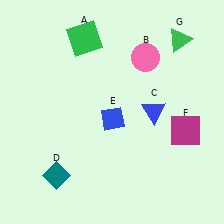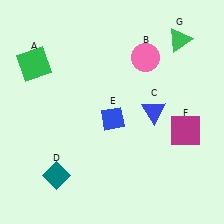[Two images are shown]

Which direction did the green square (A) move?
The green square (A) moved left.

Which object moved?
The green square (A) moved left.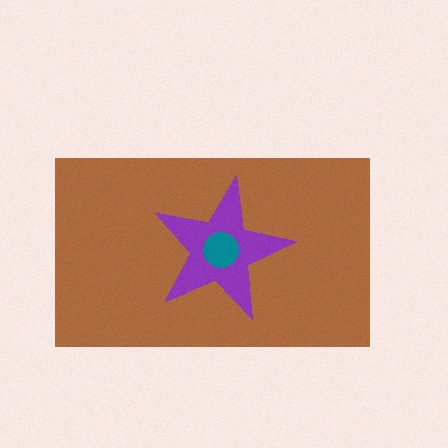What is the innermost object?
The teal circle.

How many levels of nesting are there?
3.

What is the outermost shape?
The brown rectangle.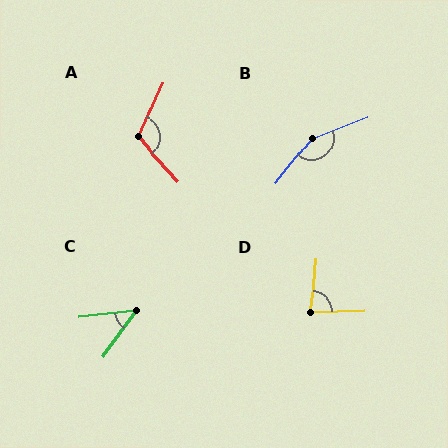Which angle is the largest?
B, at approximately 150 degrees.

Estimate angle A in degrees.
Approximately 114 degrees.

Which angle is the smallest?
C, at approximately 48 degrees.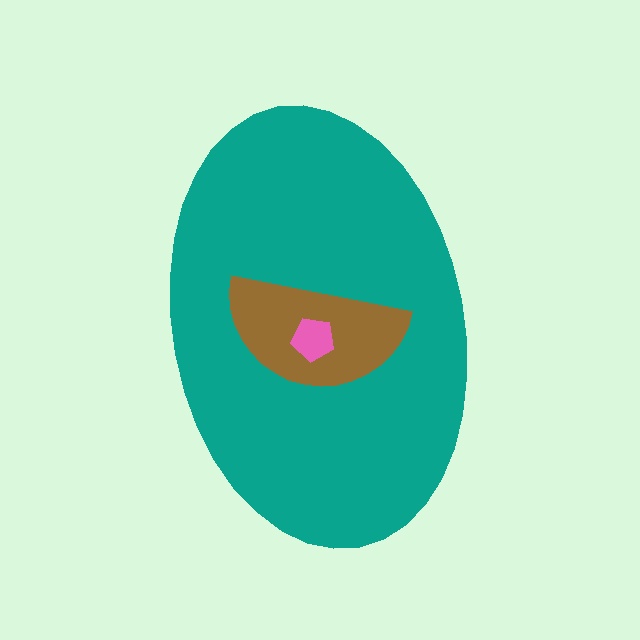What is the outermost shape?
The teal ellipse.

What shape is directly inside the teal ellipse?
The brown semicircle.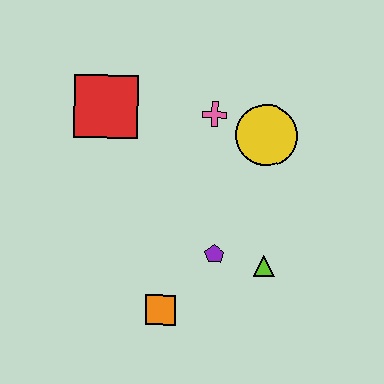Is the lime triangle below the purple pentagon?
Yes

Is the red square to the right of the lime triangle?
No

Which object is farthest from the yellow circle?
The orange square is farthest from the yellow circle.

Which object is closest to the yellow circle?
The pink cross is closest to the yellow circle.